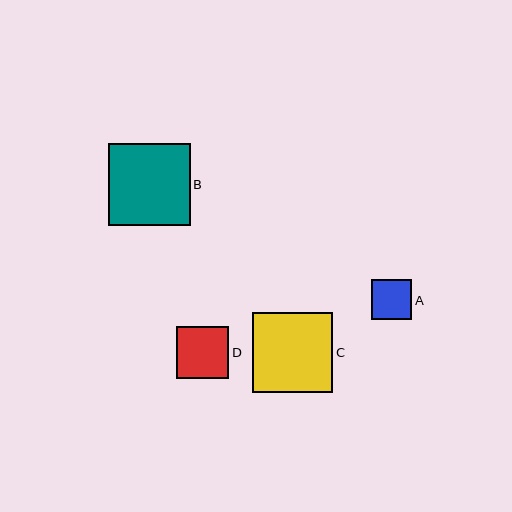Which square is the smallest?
Square A is the smallest with a size of approximately 40 pixels.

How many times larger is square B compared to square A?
Square B is approximately 2.0 times the size of square A.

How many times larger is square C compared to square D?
Square C is approximately 1.5 times the size of square D.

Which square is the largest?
Square B is the largest with a size of approximately 82 pixels.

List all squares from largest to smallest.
From largest to smallest: B, C, D, A.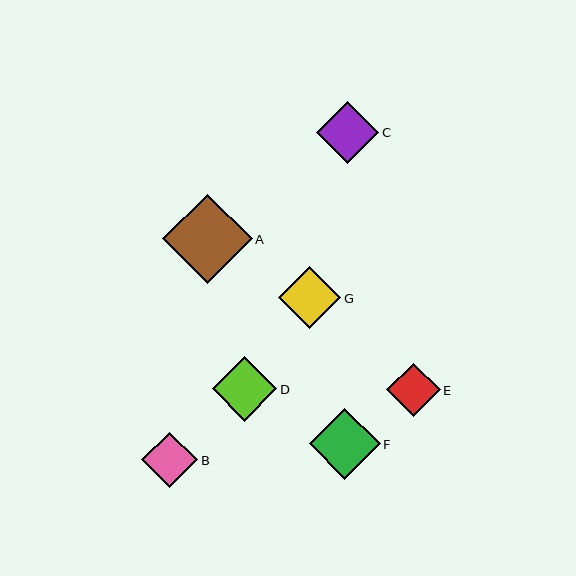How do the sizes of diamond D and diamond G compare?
Diamond D and diamond G are approximately the same size.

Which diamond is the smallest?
Diamond E is the smallest with a size of approximately 54 pixels.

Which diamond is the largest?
Diamond A is the largest with a size of approximately 89 pixels.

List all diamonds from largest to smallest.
From largest to smallest: A, F, D, G, C, B, E.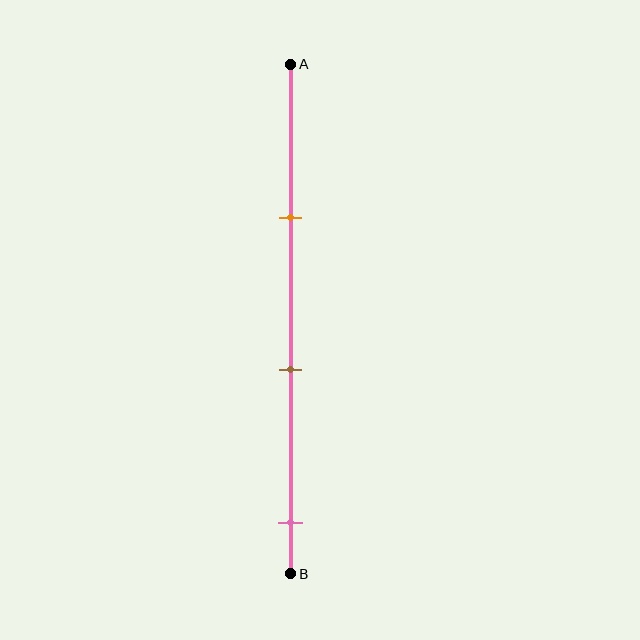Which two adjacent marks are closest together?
The orange and brown marks are the closest adjacent pair.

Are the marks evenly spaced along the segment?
Yes, the marks are approximately evenly spaced.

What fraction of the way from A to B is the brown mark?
The brown mark is approximately 60% (0.6) of the way from A to B.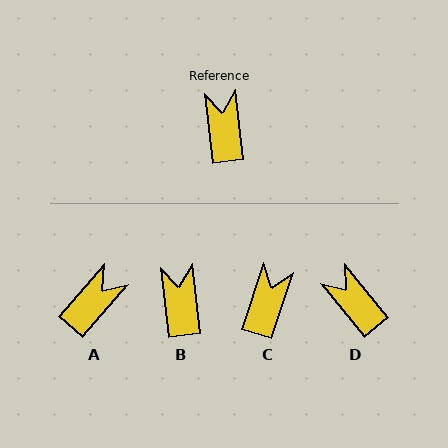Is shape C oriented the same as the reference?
No, it is off by about 25 degrees.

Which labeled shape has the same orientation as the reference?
B.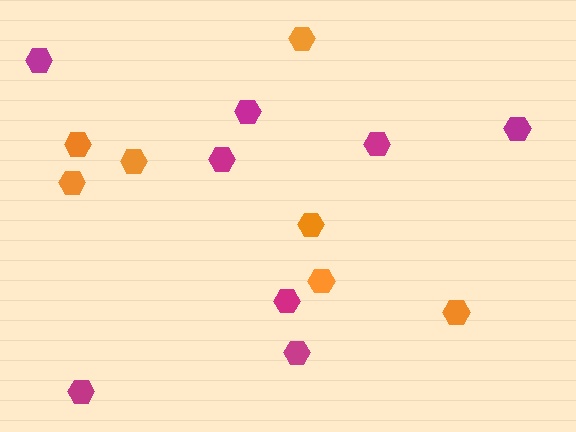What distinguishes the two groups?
There are 2 groups: one group of orange hexagons (7) and one group of magenta hexagons (8).